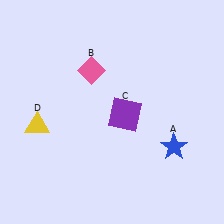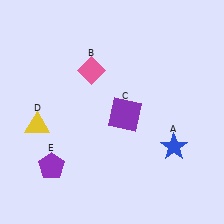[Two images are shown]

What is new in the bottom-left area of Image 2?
A purple pentagon (E) was added in the bottom-left area of Image 2.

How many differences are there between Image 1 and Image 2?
There is 1 difference between the two images.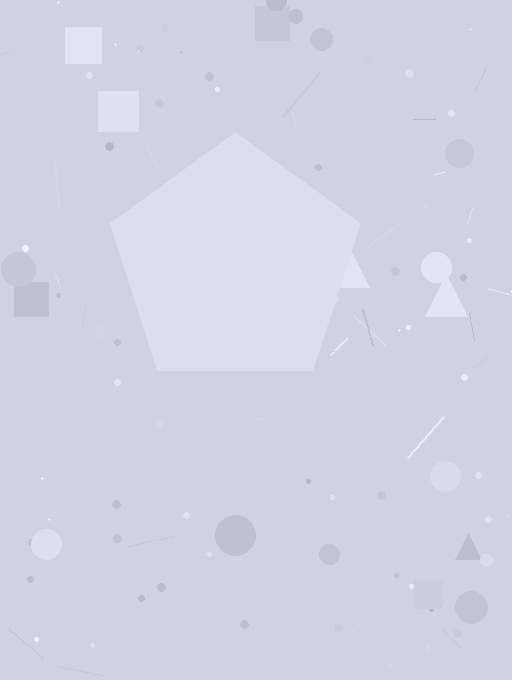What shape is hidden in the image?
A pentagon is hidden in the image.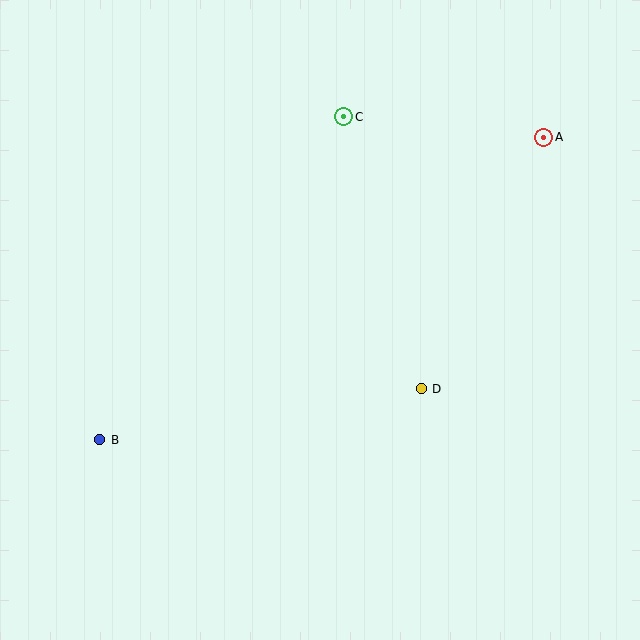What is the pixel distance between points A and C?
The distance between A and C is 201 pixels.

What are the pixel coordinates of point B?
Point B is at (100, 440).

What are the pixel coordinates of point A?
Point A is at (544, 137).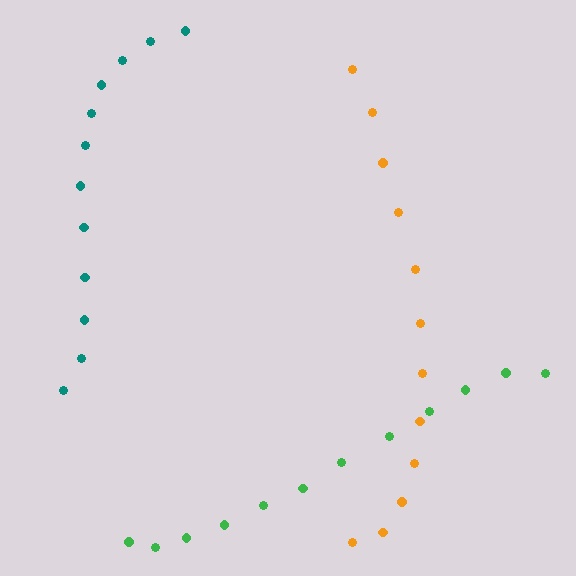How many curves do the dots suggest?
There are 3 distinct paths.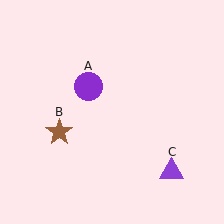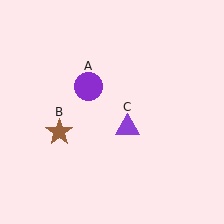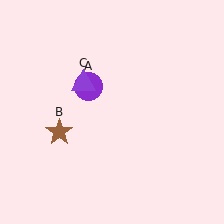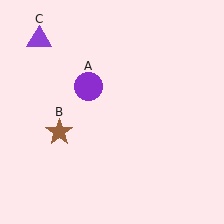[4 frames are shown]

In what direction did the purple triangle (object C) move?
The purple triangle (object C) moved up and to the left.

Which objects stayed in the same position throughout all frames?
Purple circle (object A) and brown star (object B) remained stationary.